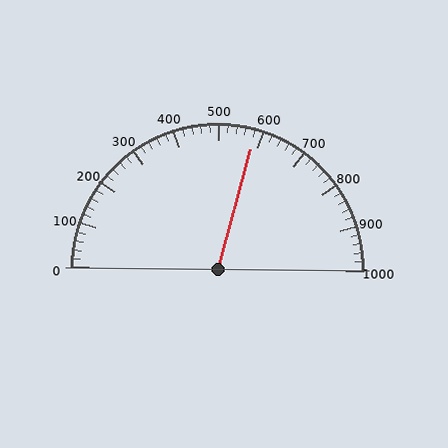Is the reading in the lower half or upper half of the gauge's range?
The reading is in the upper half of the range (0 to 1000).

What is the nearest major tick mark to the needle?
The nearest major tick mark is 600.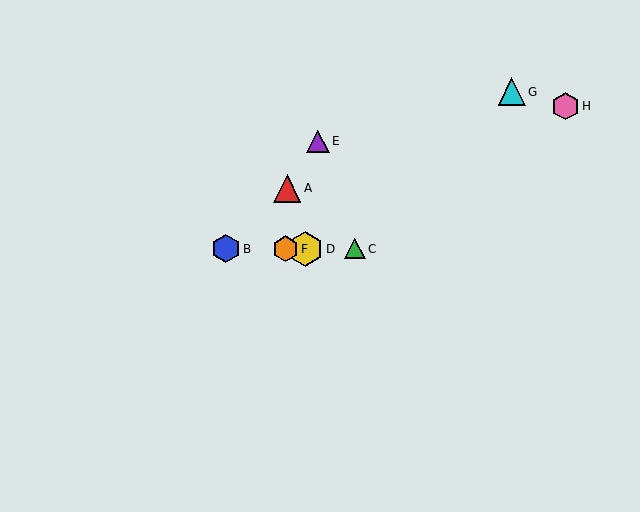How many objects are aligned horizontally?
4 objects (B, C, D, F) are aligned horizontally.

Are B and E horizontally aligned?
No, B is at y≈249 and E is at y≈141.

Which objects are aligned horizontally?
Objects B, C, D, F are aligned horizontally.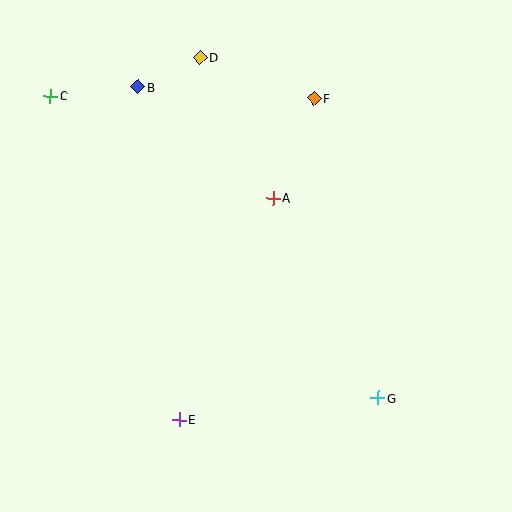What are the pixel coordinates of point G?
Point G is at (378, 398).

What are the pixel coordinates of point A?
Point A is at (273, 198).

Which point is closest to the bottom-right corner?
Point G is closest to the bottom-right corner.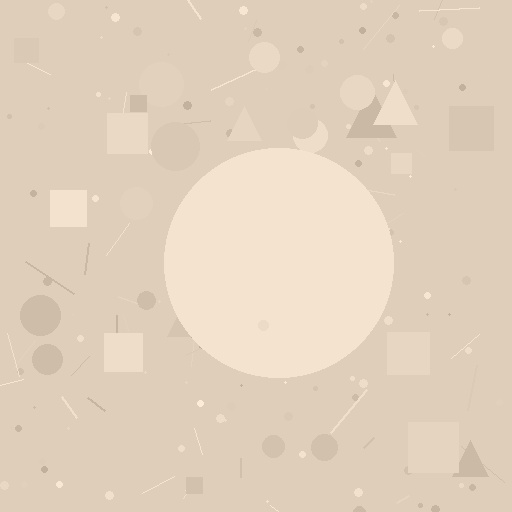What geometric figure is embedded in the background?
A circle is embedded in the background.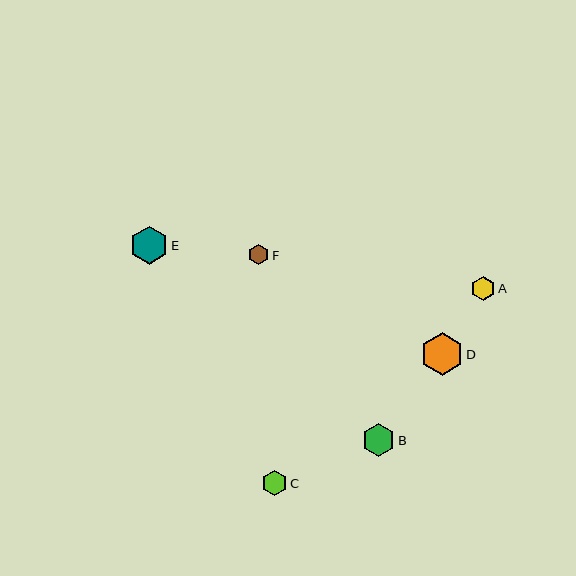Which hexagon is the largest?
Hexagon D is the largest with a size of approximately 42 pixels.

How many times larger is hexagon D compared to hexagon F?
Hexagon D is approximately 2.1 times the size of hexagon F.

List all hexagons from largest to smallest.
From largest to smallest: D, E, B, C, A, F.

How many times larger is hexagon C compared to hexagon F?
Hexagon C is approximately 1.3 times the size of hexagon F.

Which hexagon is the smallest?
Hexagon F is the smallest with a size of approximately 20 pixels.